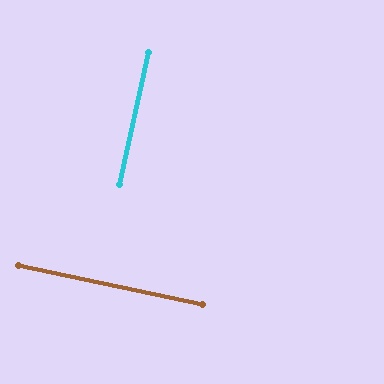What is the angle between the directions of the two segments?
Approximately 89 degrees.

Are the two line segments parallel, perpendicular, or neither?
Perpendicular — they meet at approximately 89°.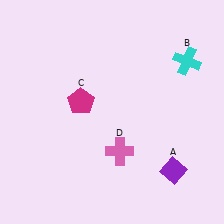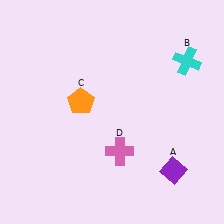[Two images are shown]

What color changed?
The pentagon (C) changed from magenta in Image 1 to orange in Image 2.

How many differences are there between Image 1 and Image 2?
There is 1 difference between the two images.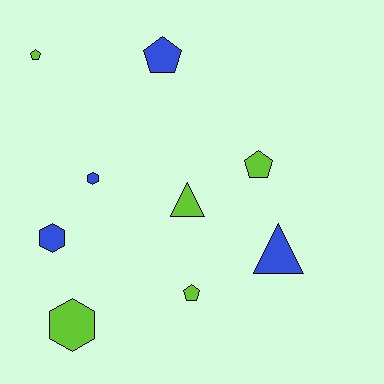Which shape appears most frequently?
Pentagon, with 4 objects.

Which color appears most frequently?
Lime, with 5 objects.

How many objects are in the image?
There are 9 objects.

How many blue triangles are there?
There is 1 blue triangle.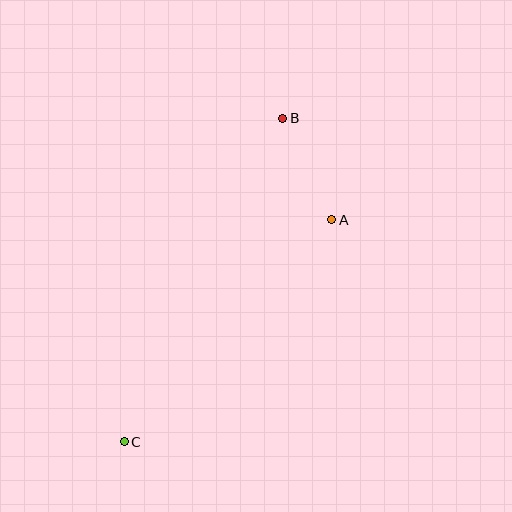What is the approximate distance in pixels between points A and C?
The distance between A and C is approximately 304 pixels.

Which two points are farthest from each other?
Points B and C are farthest from each other.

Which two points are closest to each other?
Points A and B are closest to each other.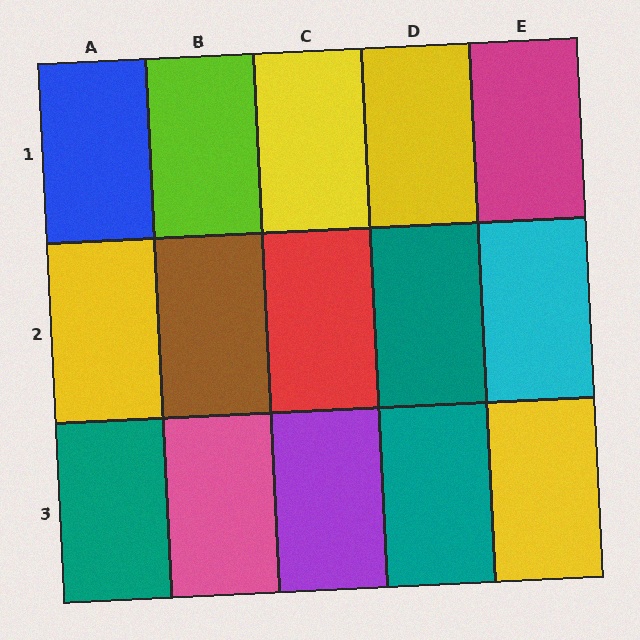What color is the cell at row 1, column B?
Lime.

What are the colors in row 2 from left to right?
Yellow, brown, red, teal, cyan.